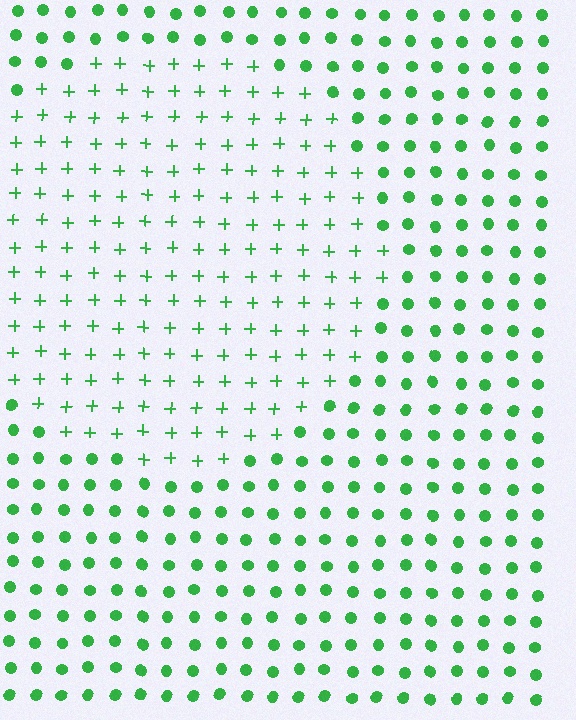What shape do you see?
I see a circle.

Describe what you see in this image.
The image is filled with small green elements arranged in a uniform grid. A circle-shaped region contains plus signs, while the surrounding area contains circles. The boundary is defined purely by the change in element shape.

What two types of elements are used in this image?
The image uses plus signs inside the circle region and circles outside it.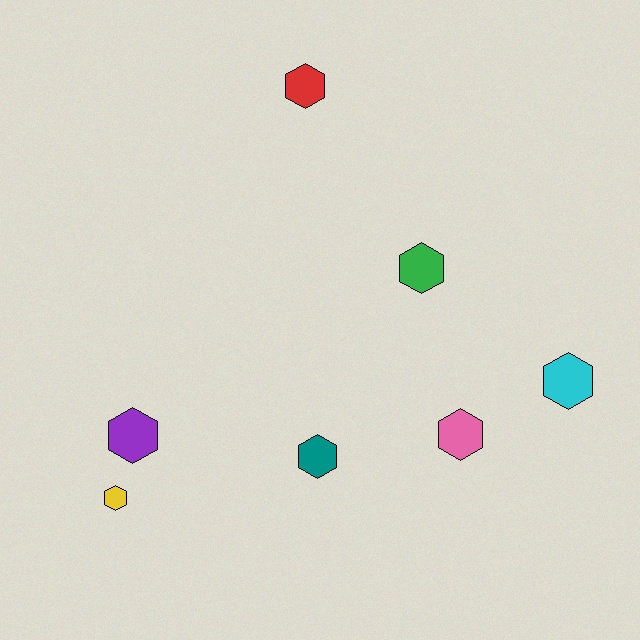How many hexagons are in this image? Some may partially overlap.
There are 7 hexagons.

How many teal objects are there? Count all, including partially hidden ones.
There is 1 teal object.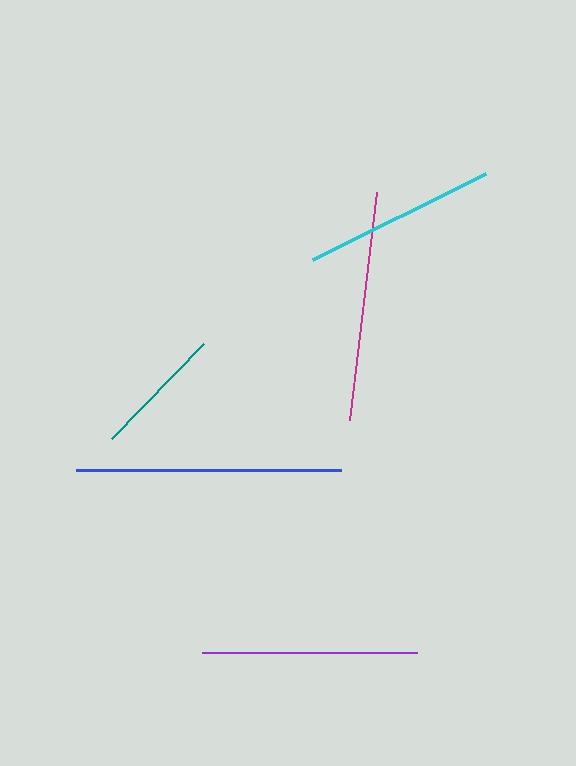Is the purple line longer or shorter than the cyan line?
The purple line is longer than the cyan line.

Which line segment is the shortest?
The teal line is the shortest at approximately 133 pixels.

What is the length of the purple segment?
The purple segment is approximately 214 pixels long.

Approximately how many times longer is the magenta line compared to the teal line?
The magenta line is approximately 1.7 times the length of the teal line.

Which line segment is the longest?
The blue line is the longest at approximately 265 pixels.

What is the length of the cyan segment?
The cyan segment is approximately 193 pixels long.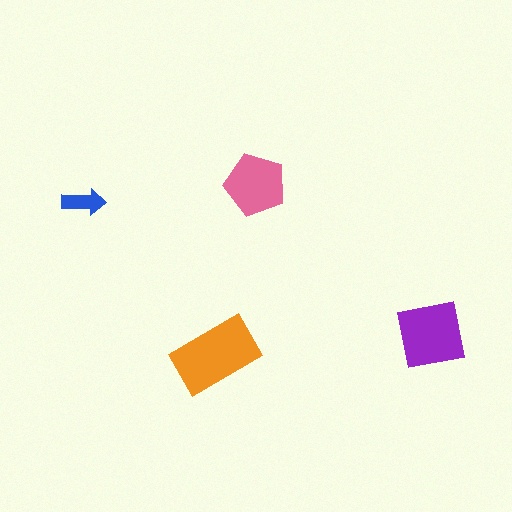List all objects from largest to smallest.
The orange rectangle, the purple square, the pink pentagon, the blue arrow.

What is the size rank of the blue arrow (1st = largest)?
4th.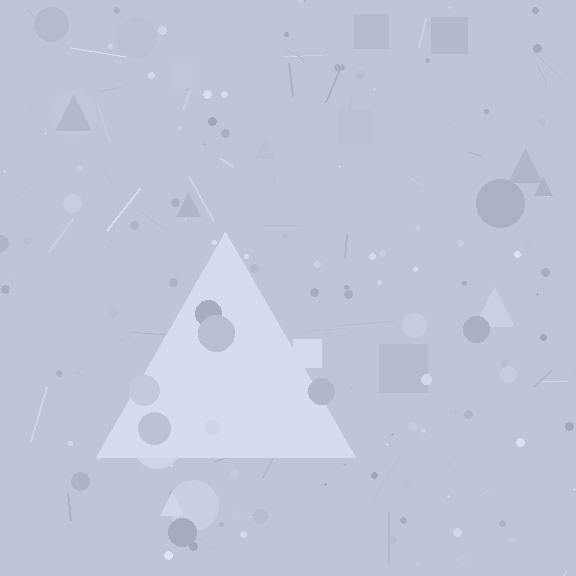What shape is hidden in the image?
A triangle is hidden in the image.